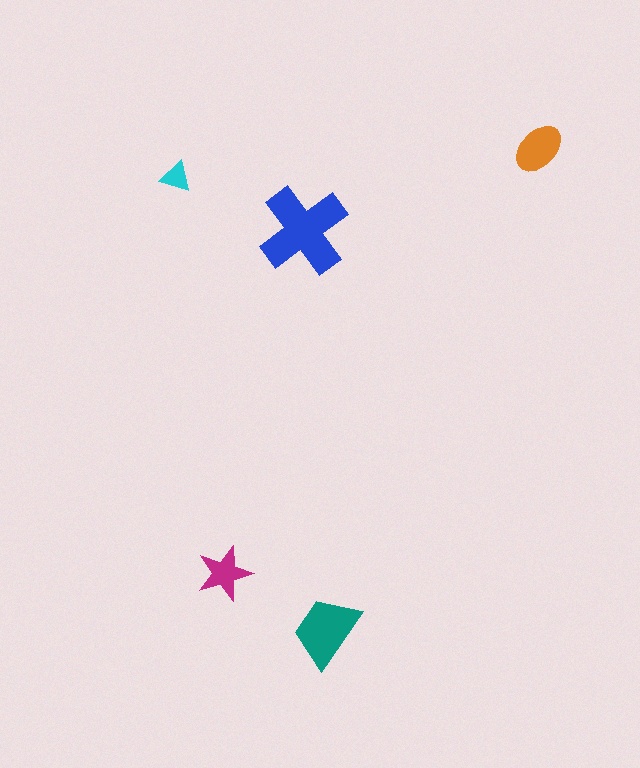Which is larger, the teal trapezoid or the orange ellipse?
The teal trapezoid.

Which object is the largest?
The blue cross.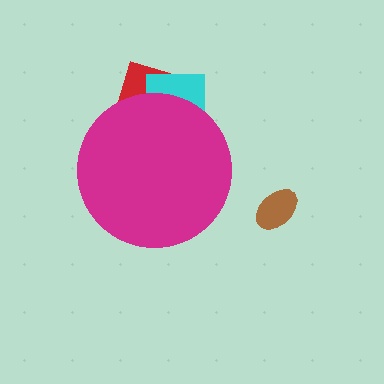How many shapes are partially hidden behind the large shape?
2 shapes are partially hidden.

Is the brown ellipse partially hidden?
No, the brown ellipse is fully visible.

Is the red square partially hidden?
Yes, the red square is partially hidden behind the magenta circle.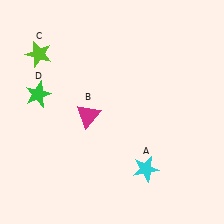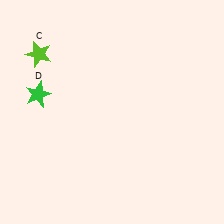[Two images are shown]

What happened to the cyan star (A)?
The cyan star (A) was removed in Image 2. It was in the bottom-right area of Image 1.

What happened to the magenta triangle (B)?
The magenta triangle (B) was removed in Image 2. It was in the bottom-left area of Image 1.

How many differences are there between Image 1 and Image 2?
There are 2 differences between the two images.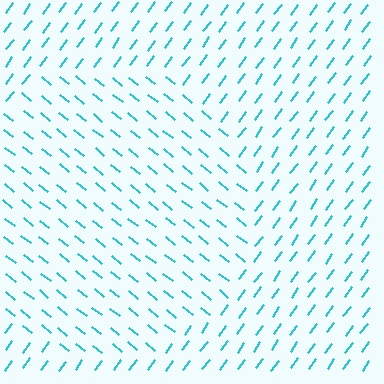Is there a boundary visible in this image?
Yes, there is a texture boundary formed by a change in line orientation.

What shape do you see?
I see a circle.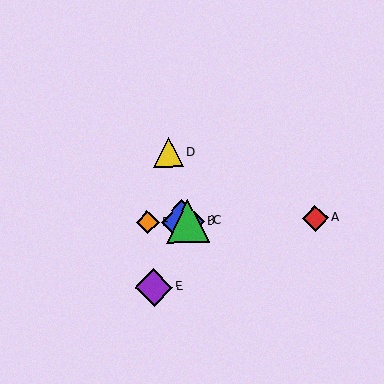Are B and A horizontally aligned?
Yes, both are at y≈221.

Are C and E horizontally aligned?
No, C is at y≈221 and E is at y≈287.